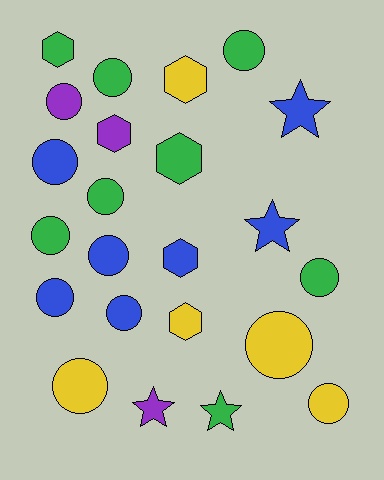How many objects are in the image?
There are 23 objects.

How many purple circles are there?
There is 1 purple circle.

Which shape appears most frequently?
Circle, with 13 objects.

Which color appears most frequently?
Green, with 8 objects.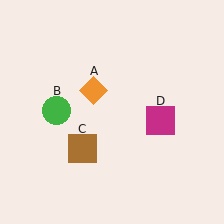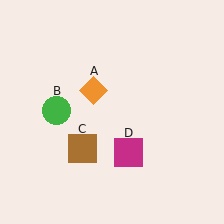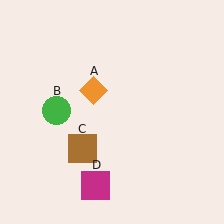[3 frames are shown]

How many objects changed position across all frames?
1 object changed position: magenta square (object D).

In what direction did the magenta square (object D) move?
The magenta square (object D) moved down and to the left.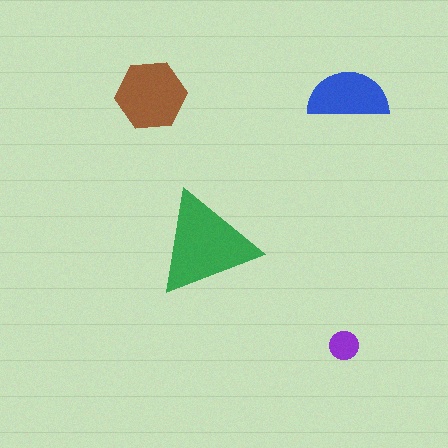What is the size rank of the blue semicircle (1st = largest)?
3rd.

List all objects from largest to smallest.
The green triangle, the brown hexagon, the blue semicircle, the purple circle.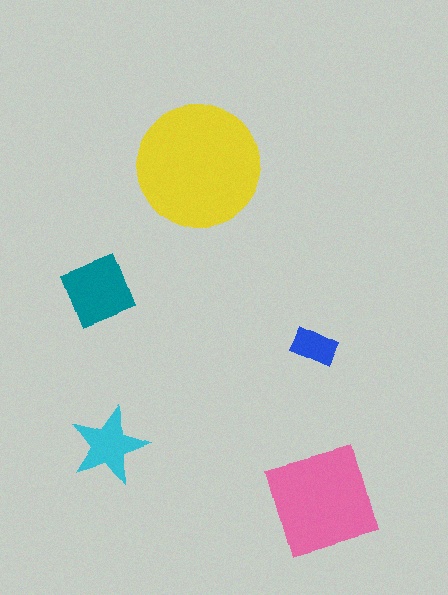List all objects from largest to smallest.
The yellow circle, the pink diamond, the teal square, the cyan star, the blue rectangle.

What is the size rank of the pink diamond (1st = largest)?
2nd.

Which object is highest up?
The yellow circle is topmost.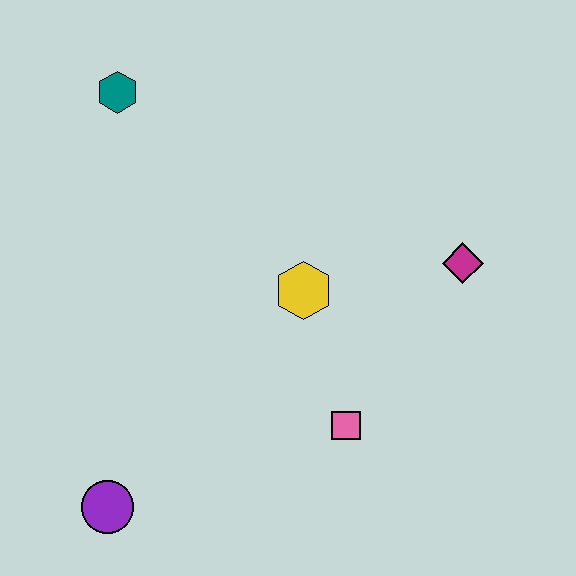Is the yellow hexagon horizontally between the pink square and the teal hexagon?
Yes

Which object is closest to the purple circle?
The pink square is closest to the purple circle.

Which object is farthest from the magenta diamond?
The purple circle is farthest from the magenta diamond.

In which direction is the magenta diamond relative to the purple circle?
The magenta diamond is to the right of the purple circle.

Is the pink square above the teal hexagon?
No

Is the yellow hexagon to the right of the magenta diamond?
No